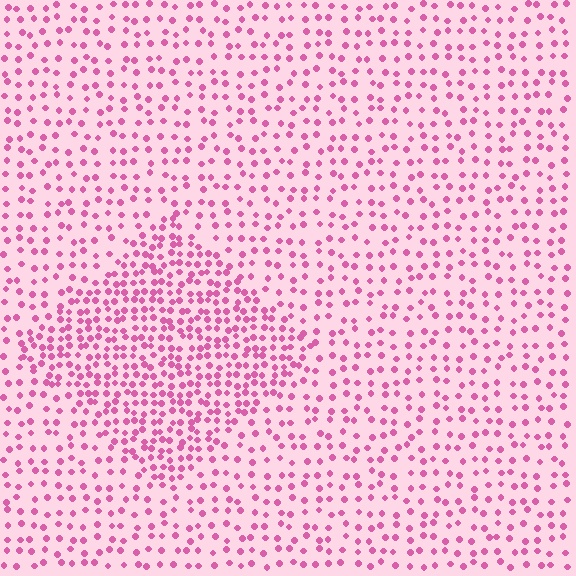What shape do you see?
I see a diamond.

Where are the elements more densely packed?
The elements are more densely packed inside the diamond boundary.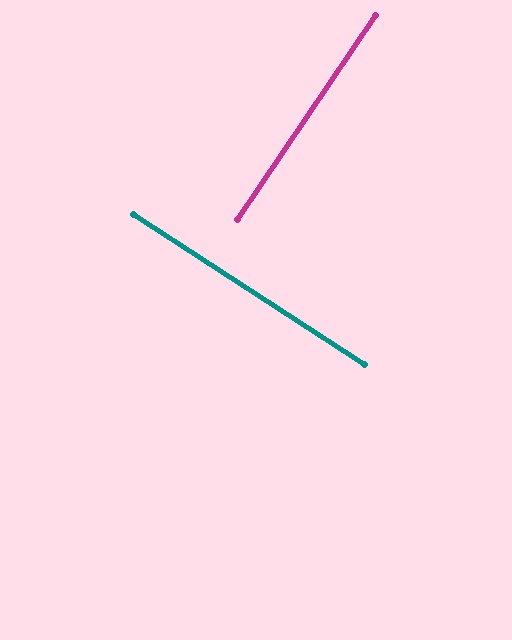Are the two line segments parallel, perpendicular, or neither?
Perpendicular — they meet at approximately 89°.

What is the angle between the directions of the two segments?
Approximately 89 degrees.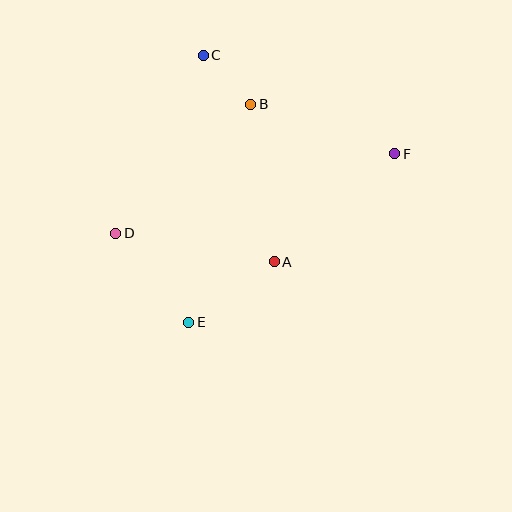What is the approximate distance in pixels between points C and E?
The distance between C and E is approximately 267 pixels.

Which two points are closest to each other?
Points B and C are closest to each other.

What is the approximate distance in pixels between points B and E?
The distance between B and E is approximately 226 pixels.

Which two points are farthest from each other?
Points D and F are farthest from each other.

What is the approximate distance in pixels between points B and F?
The distance between B and F is approximately 152 pixels.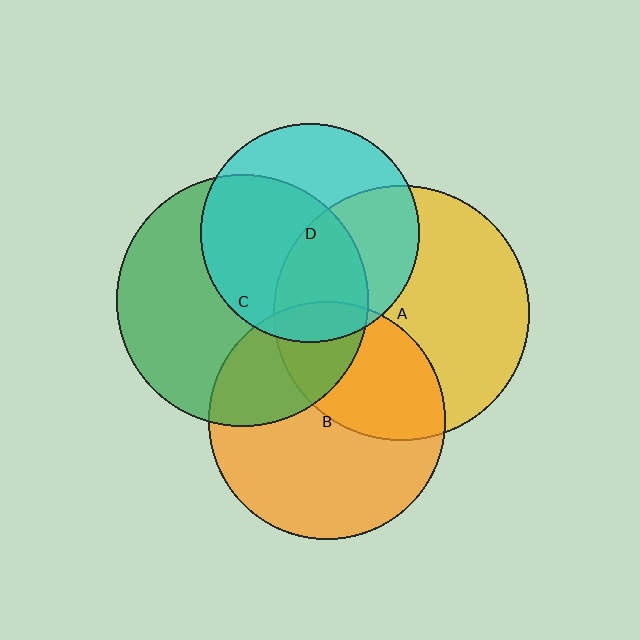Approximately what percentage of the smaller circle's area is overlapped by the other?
Approximately 25%.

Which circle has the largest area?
Circle A (yellow).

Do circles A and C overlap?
Yes.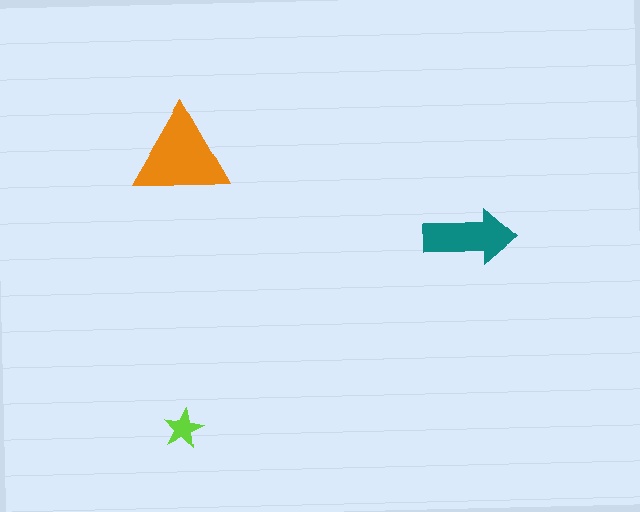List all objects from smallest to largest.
The lime star, the teal arrow, the orange triangle.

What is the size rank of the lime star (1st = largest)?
3rd.